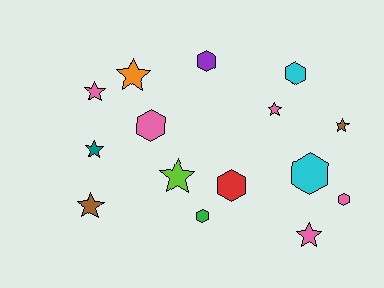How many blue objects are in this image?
There are no blue objects.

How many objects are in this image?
There are 15 objects.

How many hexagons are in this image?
There are 7 hexagons.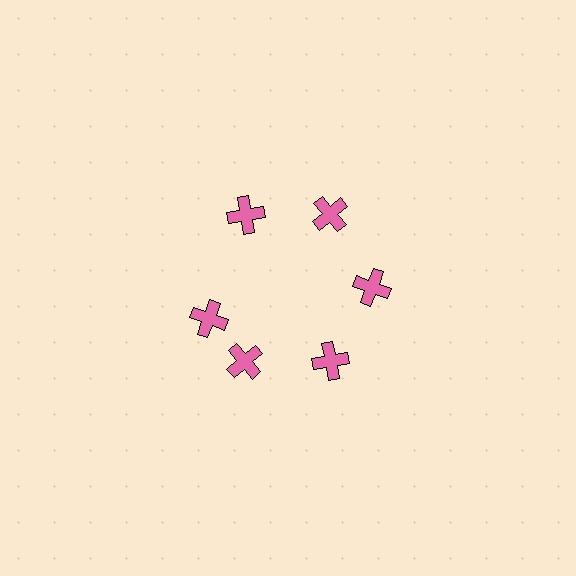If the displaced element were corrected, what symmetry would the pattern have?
It would have 6-fold rotational symmetry — the pattern would map onto itself every 60 degrees.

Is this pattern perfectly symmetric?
No. The 6 pink crosses are arranged in a ring, but one element near the 9 o'clock position is rotated out of alignment along the ring, breaking the 6-fold rotational symmetry.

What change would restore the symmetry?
The symmetry would be restored by rotating it back into even spacing with its neighbors so that all 6 crosses sit at equal angles and equal distance from the center.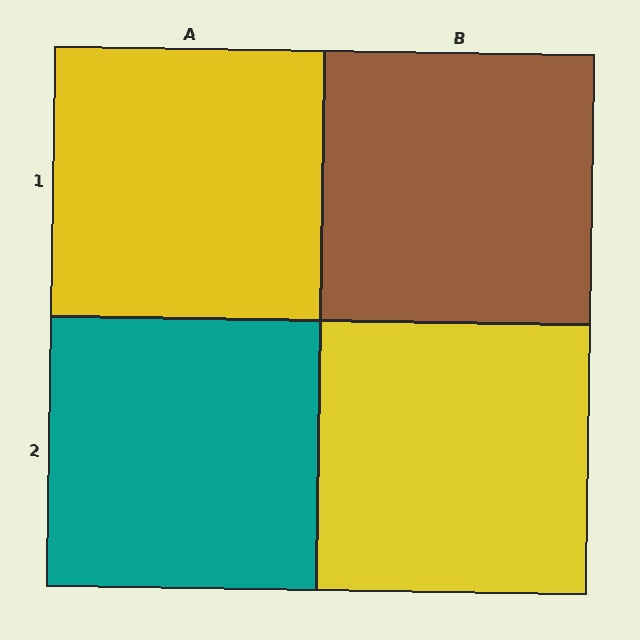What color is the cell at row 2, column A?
Teal.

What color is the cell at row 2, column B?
Yellow.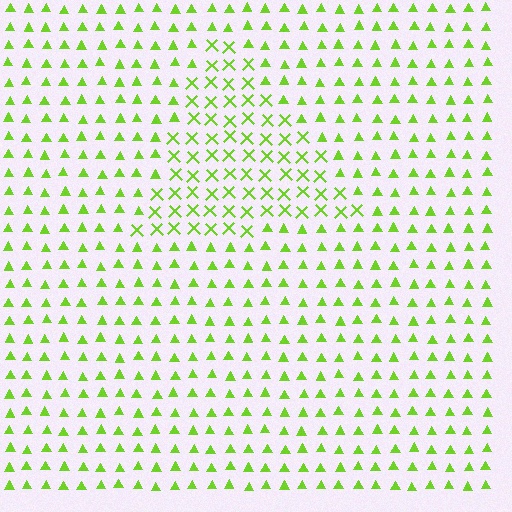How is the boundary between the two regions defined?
The boundary is defined by a change in element shape: X marks inside vs. triangles outside. All elements share the same color and spacing.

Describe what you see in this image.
The image is filled with small lime elements arranged in a uniform grid. A triangle-shaped region contains X marks, while the surrounding area contains triangles. The boundary is defined purely by the change in element shape.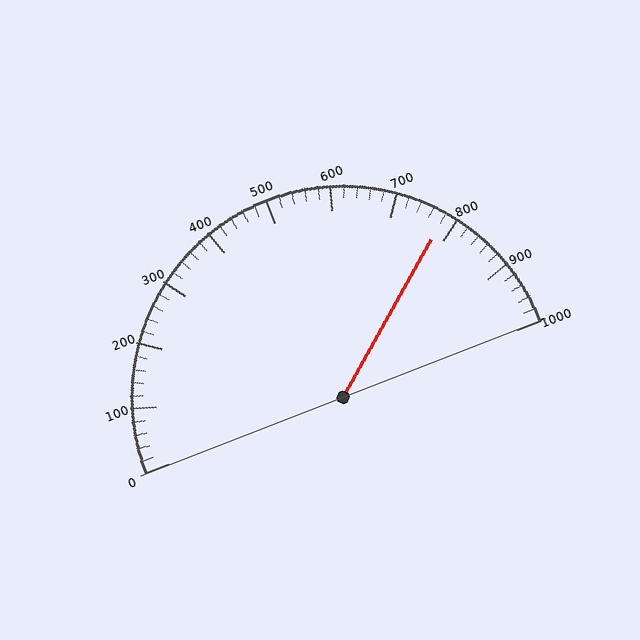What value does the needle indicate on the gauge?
The needle indicates approximately 780.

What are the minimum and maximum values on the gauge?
The gauge ranges from 0 to 1000.